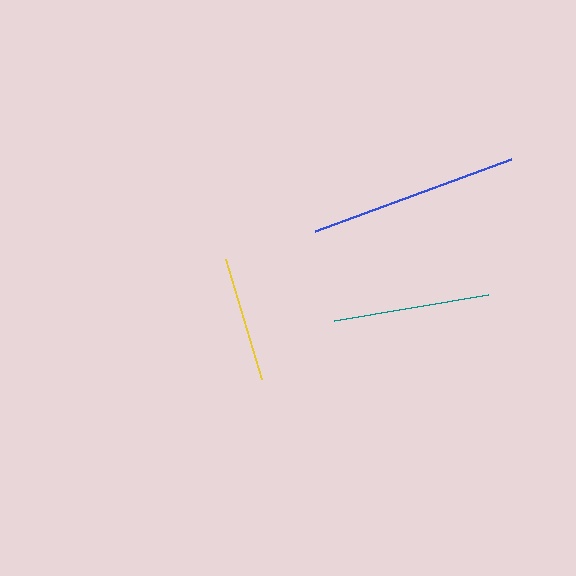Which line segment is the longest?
The blue line is the longest at approximately 208 pixels.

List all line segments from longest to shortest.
From longest to shortest: blue, teal, yellow.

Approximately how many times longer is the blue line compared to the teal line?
The blue line is approximately 1.3 times the length of the teal line.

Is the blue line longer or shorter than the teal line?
The blue line is longer than the teal line.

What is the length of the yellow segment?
The yellow segment is approximately 126 pixels long.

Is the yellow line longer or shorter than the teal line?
The teal line is longer than the yellow line.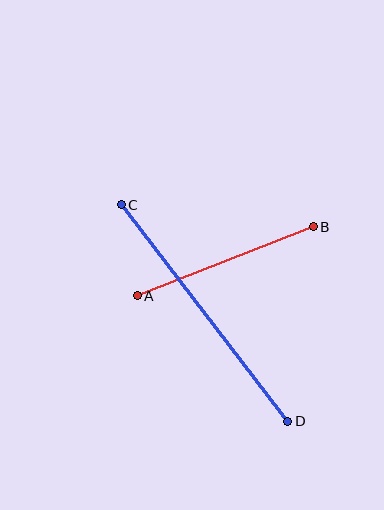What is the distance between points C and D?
The distance is approximately 273 pixels.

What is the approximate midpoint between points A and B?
The midpoint is at approximately (225, 261) pixels.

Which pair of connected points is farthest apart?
Points C and D are farthest apart.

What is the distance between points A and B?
The distance is approximately 189 pixels.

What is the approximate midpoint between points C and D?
The midpoint is at approximately (205, 313) pixels.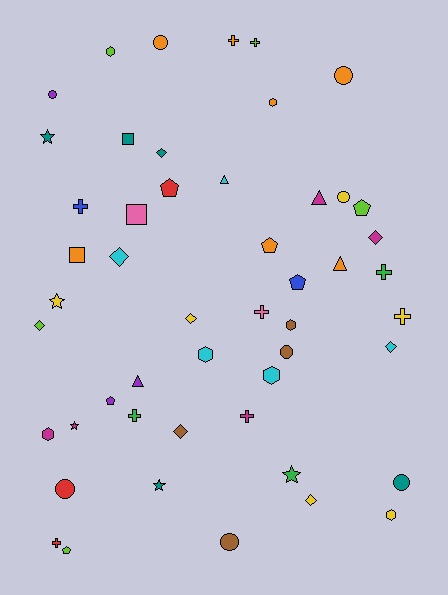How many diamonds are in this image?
There are 8 diamonds.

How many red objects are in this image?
There are 3 red objects.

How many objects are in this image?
There are 50 objects.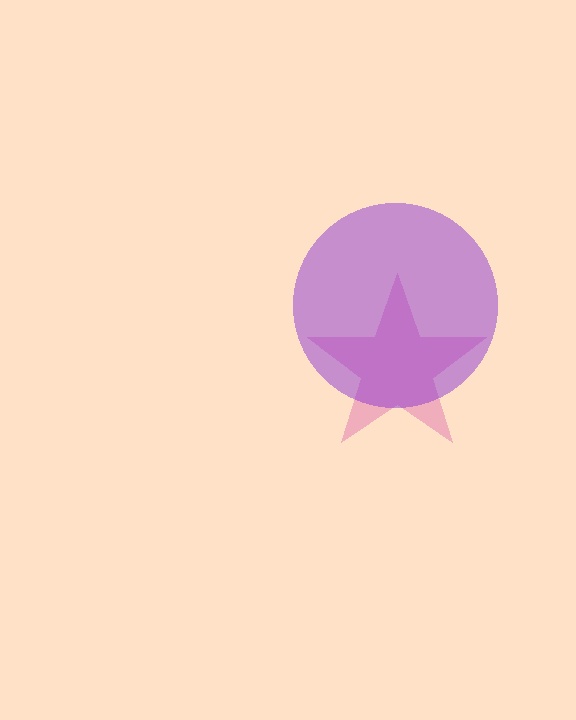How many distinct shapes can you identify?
There are 2 distinct shapes: a pink star, a purple circle.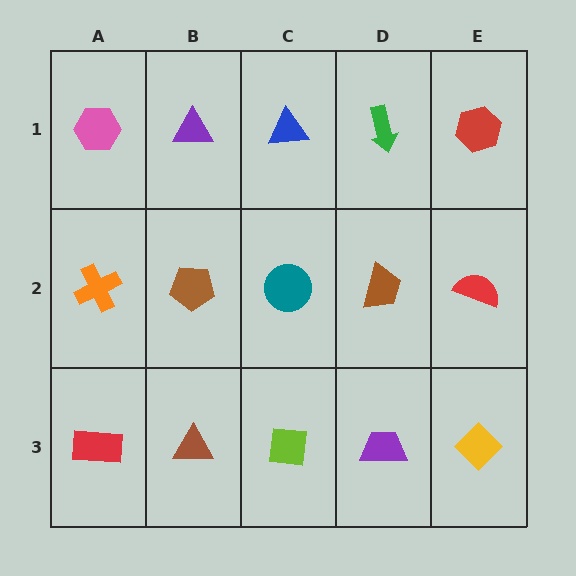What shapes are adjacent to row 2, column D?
A green arrow (row 1, column D), a purple trapezoid (row 3, column D), a teal circle (row 2, column C), a red semicircle (row 2, column E).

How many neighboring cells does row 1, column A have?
2.